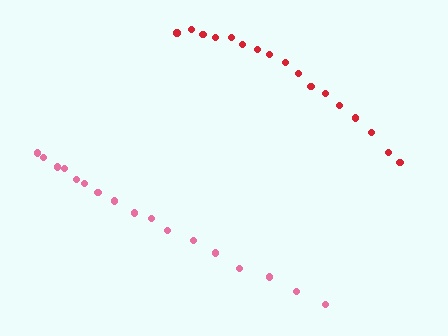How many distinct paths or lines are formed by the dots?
There are 2 distinct paths.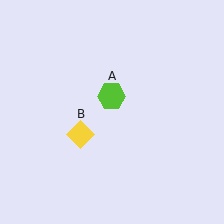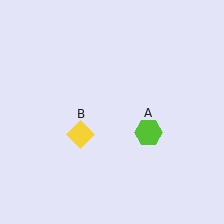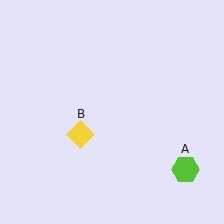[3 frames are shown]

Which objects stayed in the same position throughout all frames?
Yellow diamond (object B) remained stationary.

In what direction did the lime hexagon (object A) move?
The lime hexagon (object A) moved down and to the right.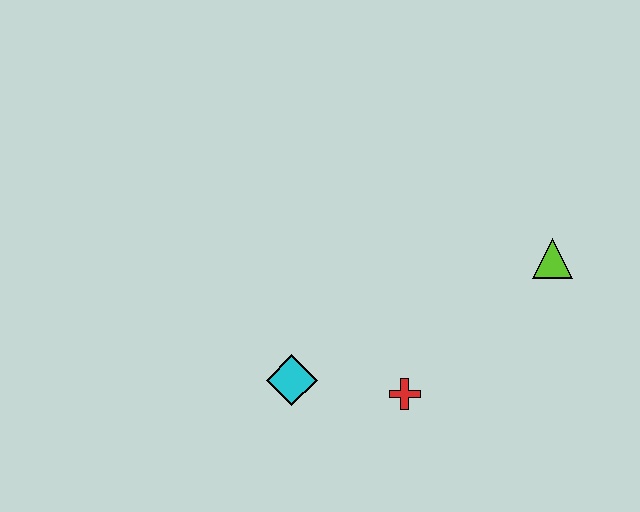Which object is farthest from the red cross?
The lime triangle is farthest from the red cross.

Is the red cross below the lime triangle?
Yes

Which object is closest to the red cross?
The cyan diamond is closest to the red cross.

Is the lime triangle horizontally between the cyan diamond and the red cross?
No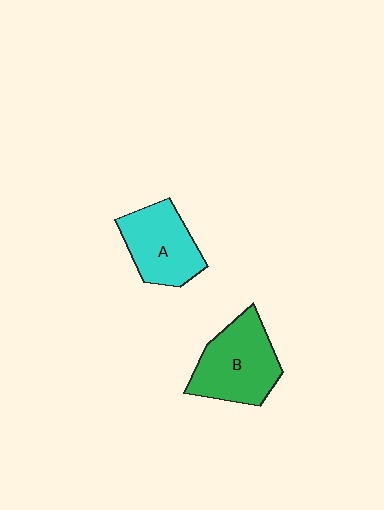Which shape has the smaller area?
Shape A (cyan).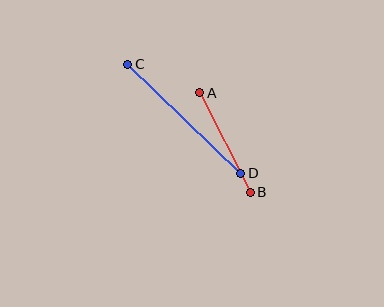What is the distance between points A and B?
The distance is approximately 112 pixels.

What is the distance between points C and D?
The distance is approximately 157 pixels.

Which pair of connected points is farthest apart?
Points C and D are farthest apart.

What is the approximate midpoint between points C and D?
The midpoint is at approximately (184, 119) pixels.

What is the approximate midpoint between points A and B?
The midpoint is at approximately (225, 142) pixels.